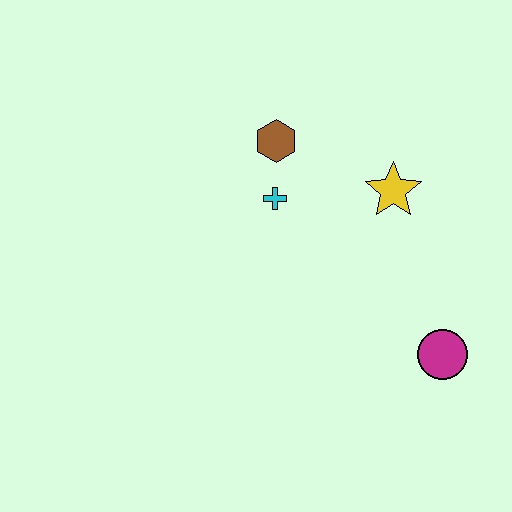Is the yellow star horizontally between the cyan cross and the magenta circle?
Yes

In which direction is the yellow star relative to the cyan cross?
The yellow star is to the right of the cyan cross.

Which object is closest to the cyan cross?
The brown hexagon is closest to the cyan cross.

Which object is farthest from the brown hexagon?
The magenta circle is farthest from the brown hexagon.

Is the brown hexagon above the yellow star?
Yes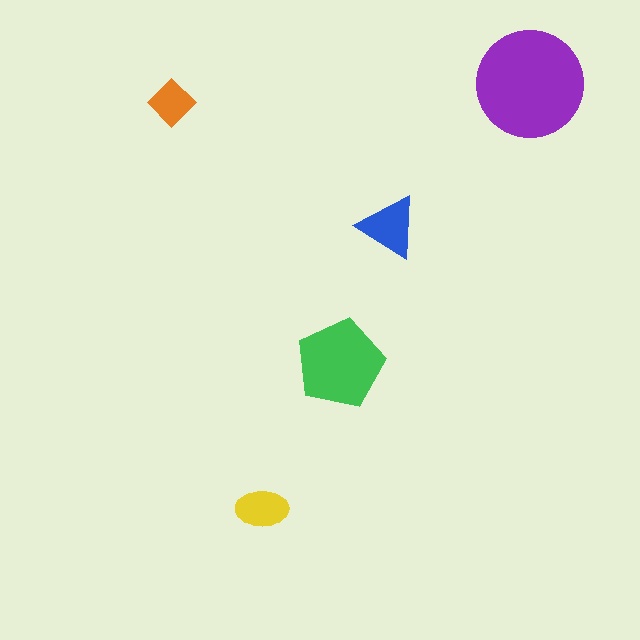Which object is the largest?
The purple circle.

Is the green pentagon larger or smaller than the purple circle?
Smaller.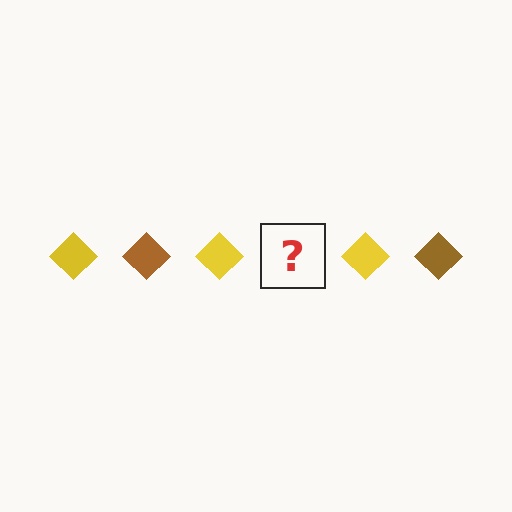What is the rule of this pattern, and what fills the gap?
The rule is that the pattern cycles through yellow, brown diamonds. The gap should be filled with a brown diamond.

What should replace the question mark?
The question mark should be replaced with a brown diamond.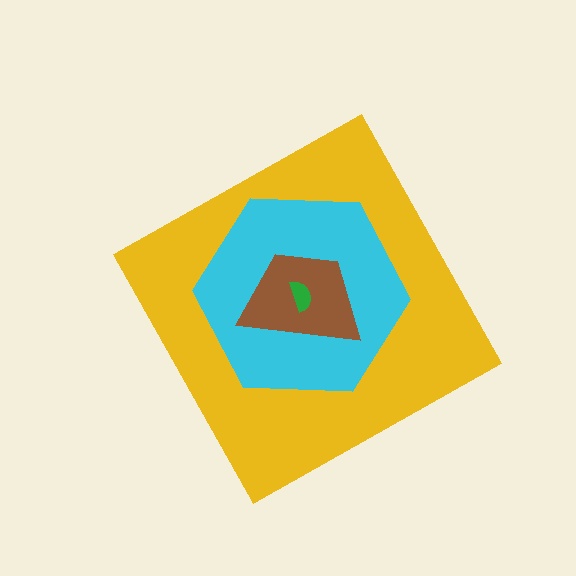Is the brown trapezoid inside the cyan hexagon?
Yes.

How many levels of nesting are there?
4.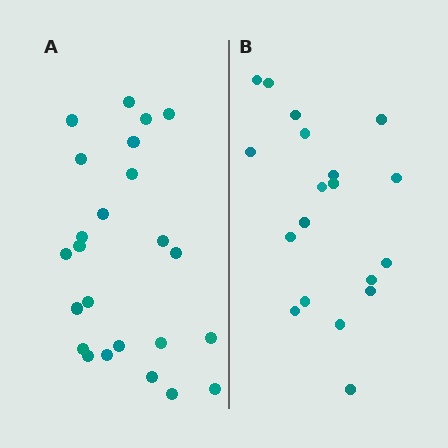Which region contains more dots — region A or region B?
Region A (the left region) has more dots.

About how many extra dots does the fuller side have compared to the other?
Region A has about 5 more dots than region B.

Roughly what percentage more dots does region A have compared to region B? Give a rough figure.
About 25% more.